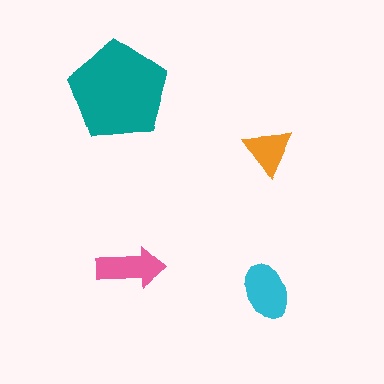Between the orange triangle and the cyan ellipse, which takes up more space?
The cyan ellipse.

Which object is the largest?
The teal pentagon.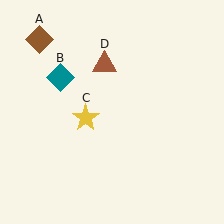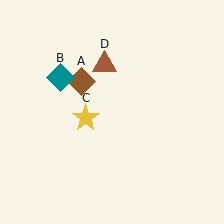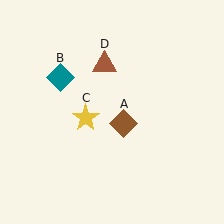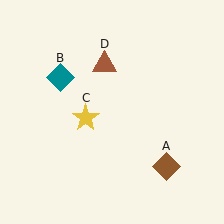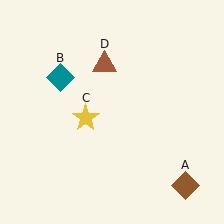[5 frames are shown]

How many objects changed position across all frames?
1 object changed position: brown diamond (object A).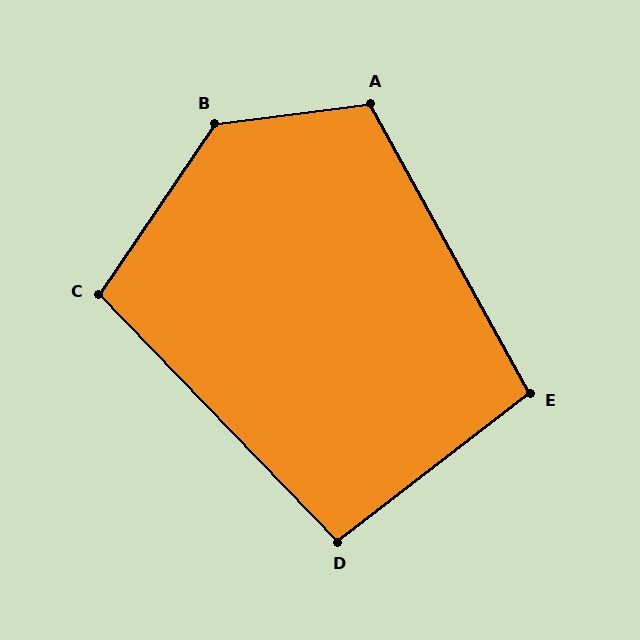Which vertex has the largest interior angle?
B, at approximately 132 degrees.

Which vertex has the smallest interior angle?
D, at approximately 96 degrees.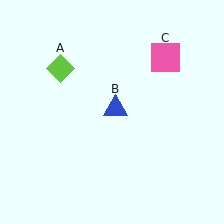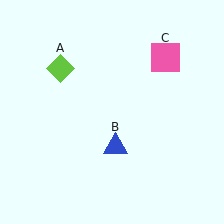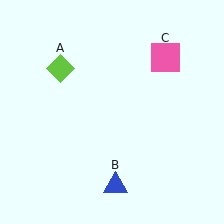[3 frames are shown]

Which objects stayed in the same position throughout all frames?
Lime diamond (object A) and pink square (object C) remained stationary.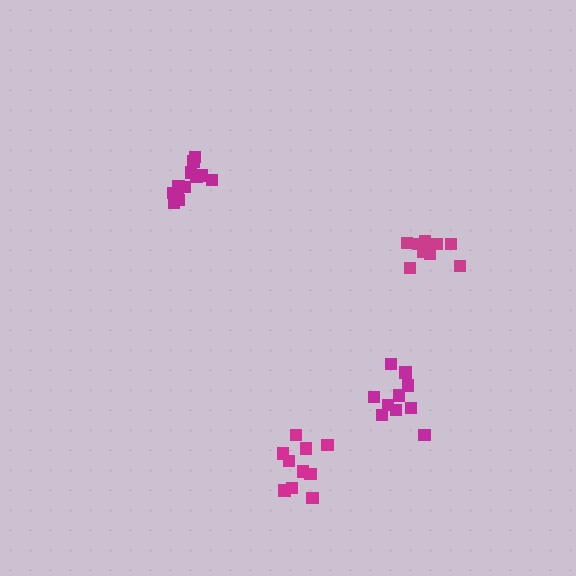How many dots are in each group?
Group 1: 9 dots, Group 2: 12 dots, Group 3: 10 dots, Group 4: 10 dots (41 total).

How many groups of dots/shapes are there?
There are 4 groups.